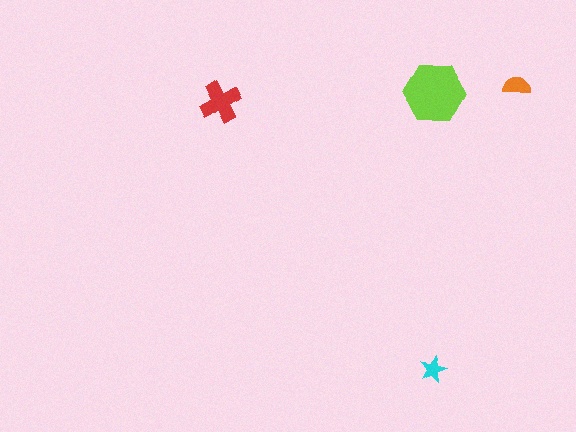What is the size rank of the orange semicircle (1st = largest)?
3rd.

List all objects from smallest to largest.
The cyan star, the orange semicircle, the red cross, the lime hexagon.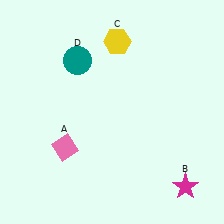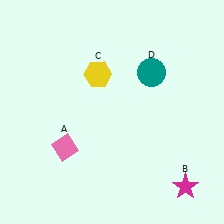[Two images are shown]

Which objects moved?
The objects that moved are: the yellow hexagon (C), the teal circle (D).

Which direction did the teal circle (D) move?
The teal circle (D) moved right.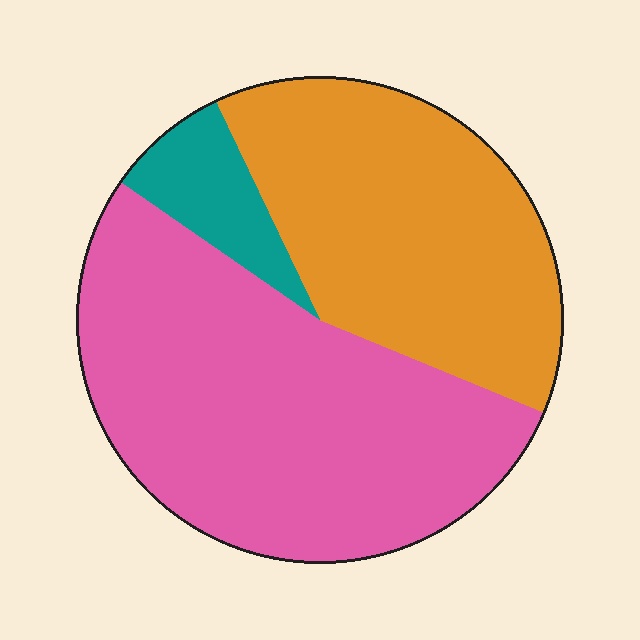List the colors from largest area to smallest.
From largest to smallest: pink, orange, teal.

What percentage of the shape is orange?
Orange covers about 40% of the shape.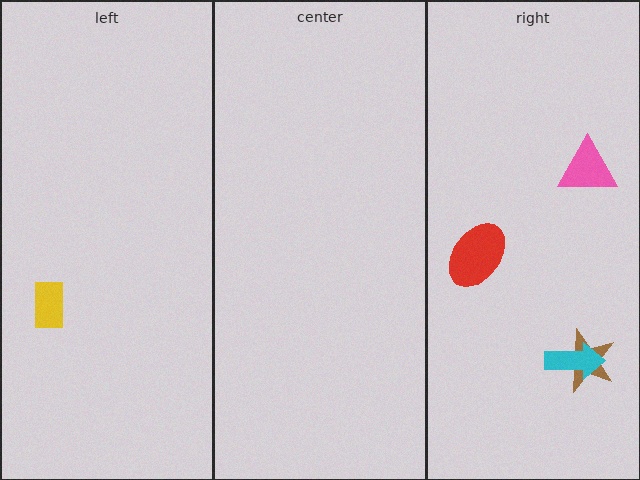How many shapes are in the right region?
4.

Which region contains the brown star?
The right region.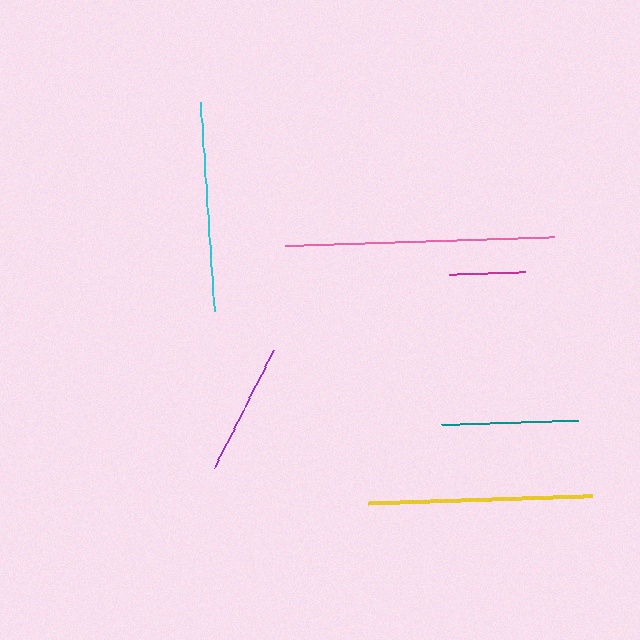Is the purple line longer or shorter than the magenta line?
The purple line is longer than the magenta line.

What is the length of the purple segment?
The purple segment is approximately 132 pixels long.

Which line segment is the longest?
The pink line is the longest at approximately 270 pixels.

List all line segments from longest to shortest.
From longest to shortest: pink, yellow, cyan, teal, purple, magenta.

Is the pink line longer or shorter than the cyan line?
The pink line is longer than the cyan line.